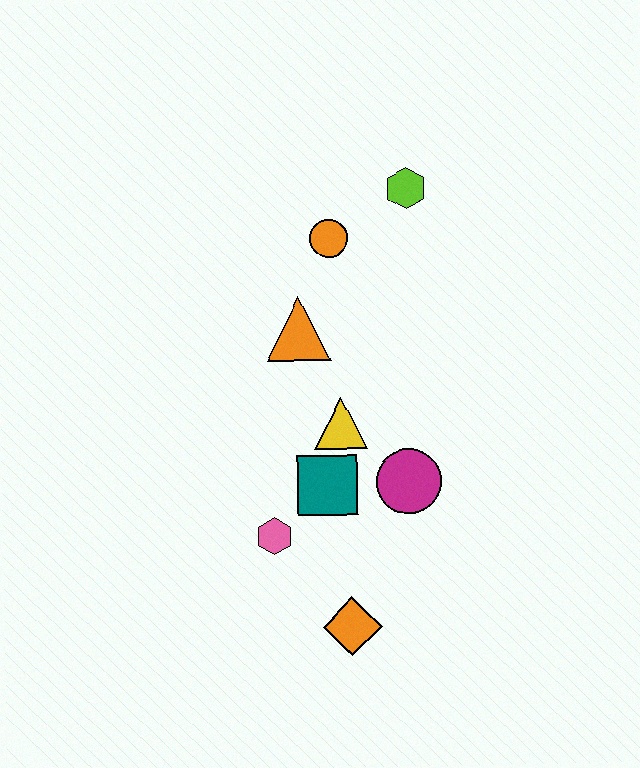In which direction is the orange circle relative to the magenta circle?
The orange circle is above the magenta circle.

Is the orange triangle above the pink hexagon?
Yes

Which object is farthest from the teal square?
The lime hexagon is farthest from the teal square.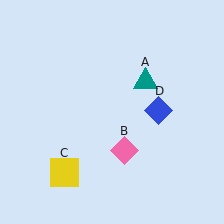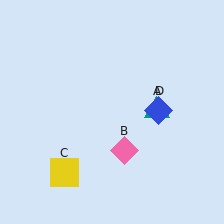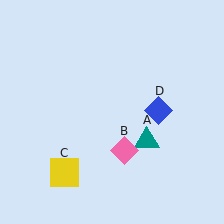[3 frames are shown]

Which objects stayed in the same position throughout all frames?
Pink diamond (object B) and yellow square (object C) and blue diamond (object D) remained stationary.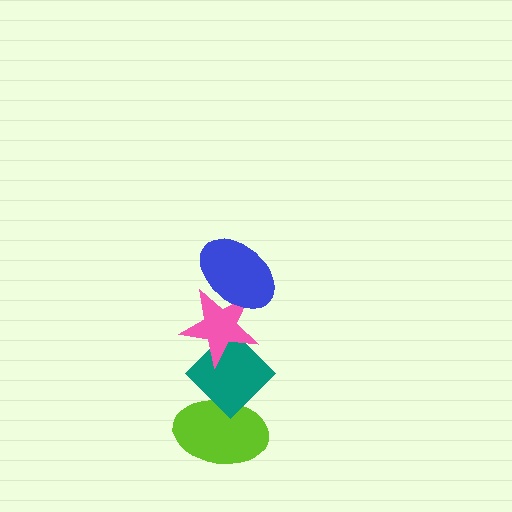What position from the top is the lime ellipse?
The lime ellipse is 4th from the top.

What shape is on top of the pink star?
The blue ellipse is on top of the pink star.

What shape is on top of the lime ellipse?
The teal diamond is on top of the lime ellipse.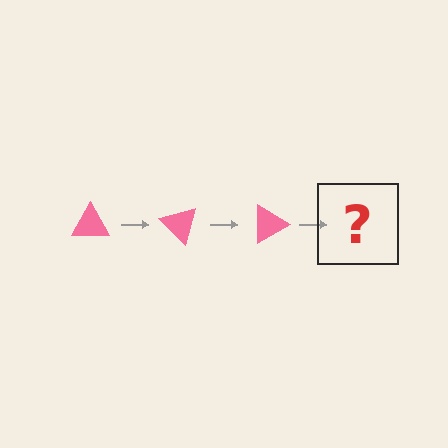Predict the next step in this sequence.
The next step is a pink triangle rotated 135 degrees.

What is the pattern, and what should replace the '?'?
The pattern is that the triangle rotates 45 degrees each step. The '?' should be a pink triangle rotated 135 degrees.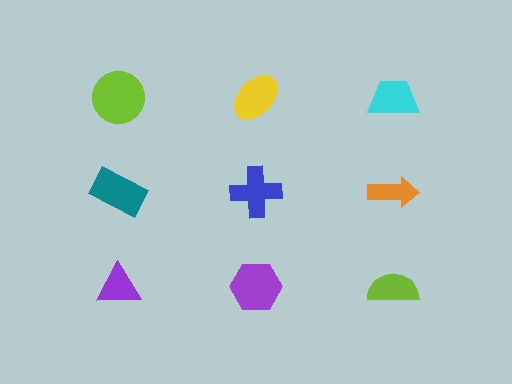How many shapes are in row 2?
3 shapes.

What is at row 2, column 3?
An orange arrow.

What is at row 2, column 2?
A blue cross.